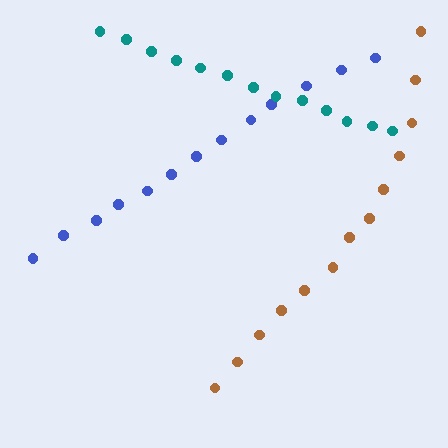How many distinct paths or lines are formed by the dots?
There are 3 distinct paths.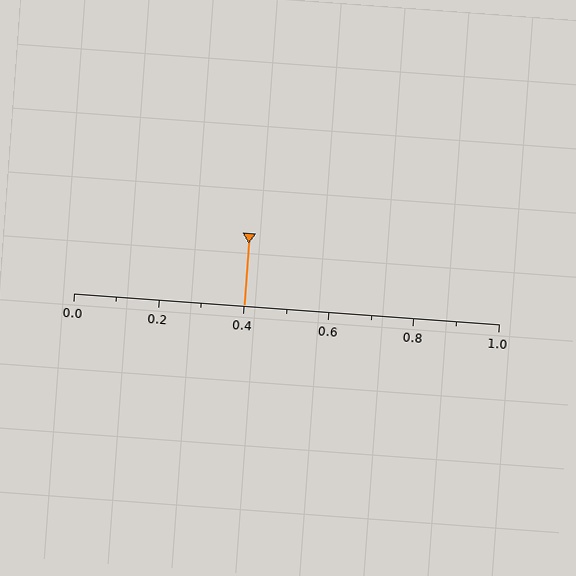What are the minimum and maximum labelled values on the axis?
The axis runs from 0.0 to 1.0.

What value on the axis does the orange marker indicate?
The marker indicates approximately 0.4.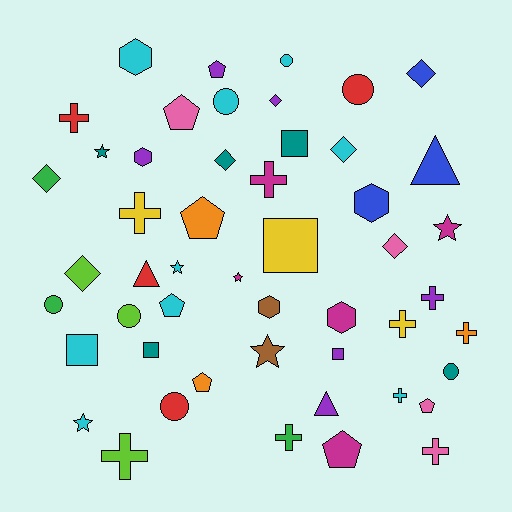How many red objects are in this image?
There are 4 red objects.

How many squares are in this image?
There are 5 squares.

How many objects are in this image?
There are 50 objects.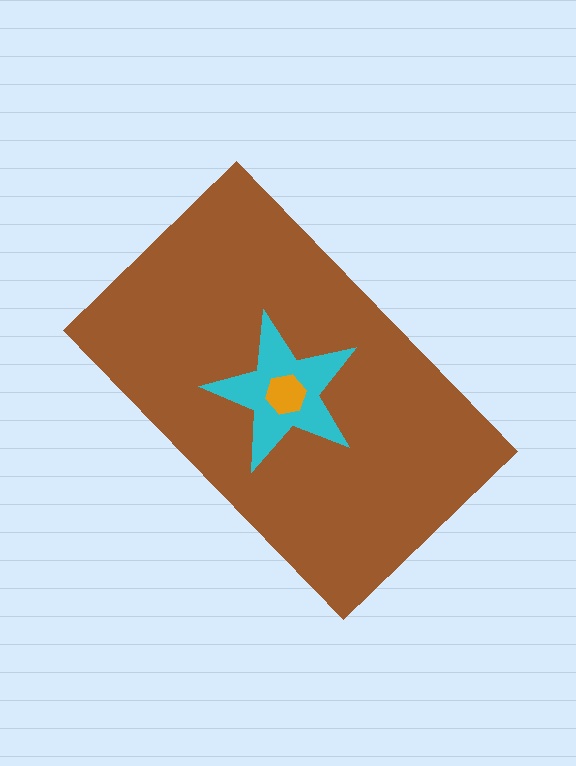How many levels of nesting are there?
3.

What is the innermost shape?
The orange hexagon.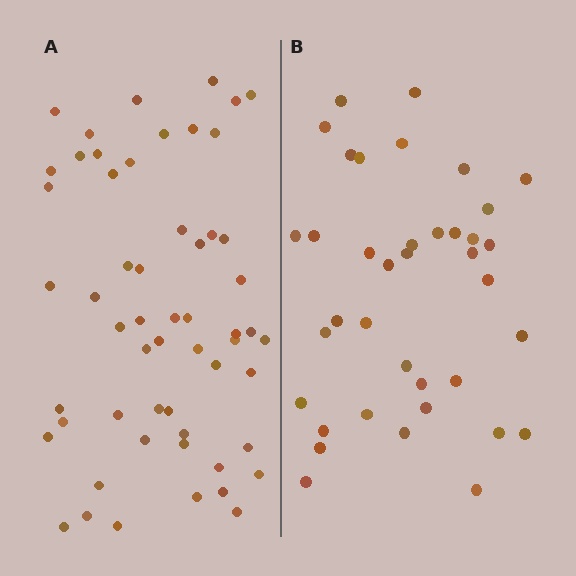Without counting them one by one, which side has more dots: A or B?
Region A (the left region) has more dots.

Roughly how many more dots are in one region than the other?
Region A has approximately 20 more dots than region B.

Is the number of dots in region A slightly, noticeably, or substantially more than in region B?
Region A has substantially more. The ratio is roughly 1.5 to 1.